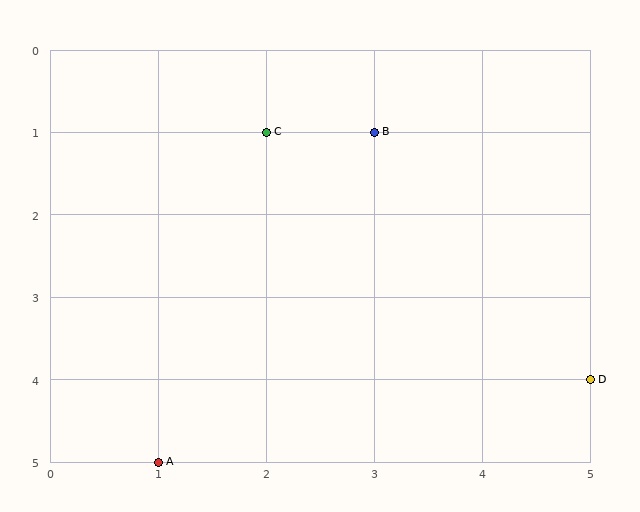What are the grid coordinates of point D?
Point D is at grid coordinates (5, 4).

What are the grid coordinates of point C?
Point C is at grid coordinates (2, 1).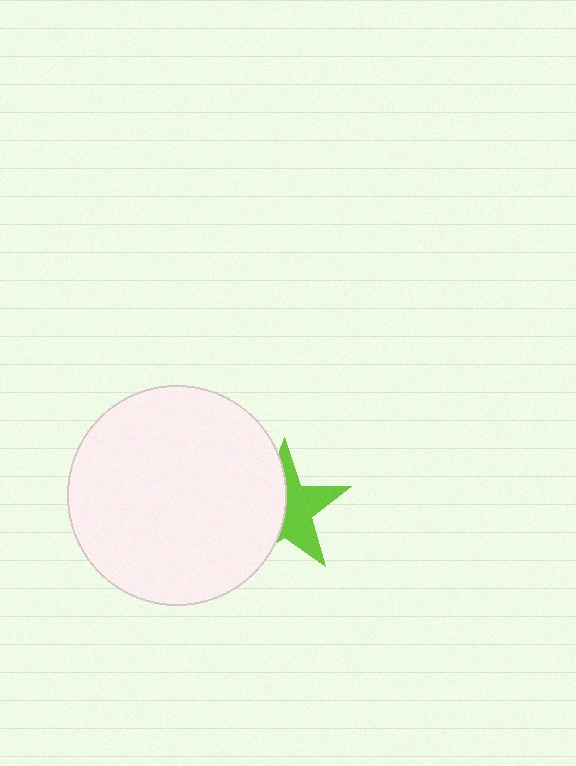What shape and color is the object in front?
The object in front is a white circle.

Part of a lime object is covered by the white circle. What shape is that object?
It is a star.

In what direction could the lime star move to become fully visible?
The lime star could move right. That would shift it out from behind the white circle entirely.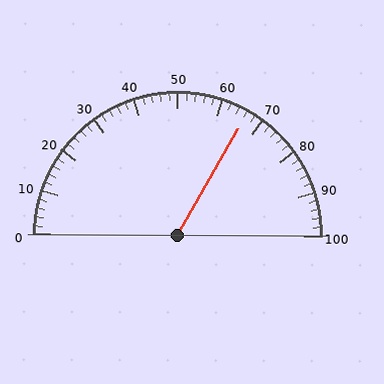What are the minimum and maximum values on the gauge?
The gauge ranges from 0 to 100.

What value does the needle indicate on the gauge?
The needle indicates approximately 66.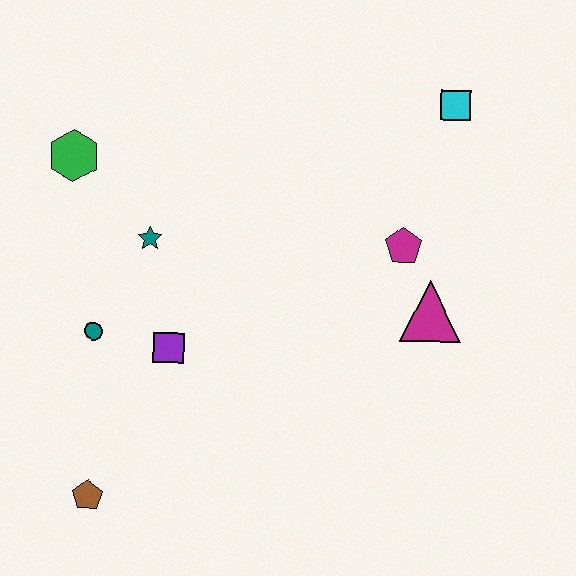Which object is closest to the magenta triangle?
The magenta pentagon is closest to the magenta triangle.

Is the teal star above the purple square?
Yes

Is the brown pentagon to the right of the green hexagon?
Yes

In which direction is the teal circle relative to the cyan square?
The teal circle is to the left of the cyan square.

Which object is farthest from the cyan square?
The brown pentagon is farthest from the cyan square.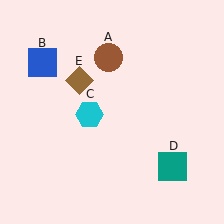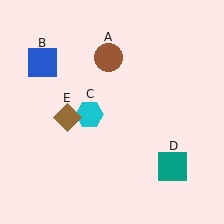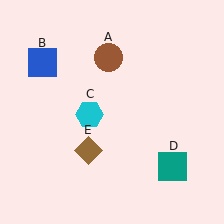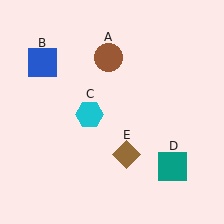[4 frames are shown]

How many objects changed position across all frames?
1 object changed position: brown diamond (object E).